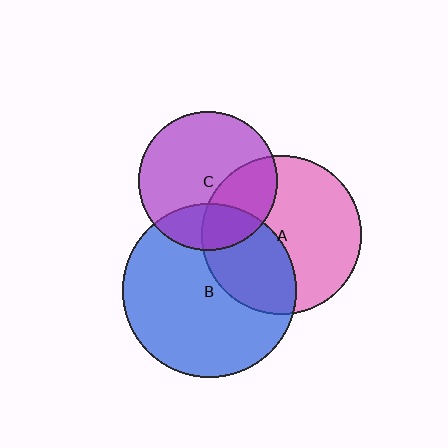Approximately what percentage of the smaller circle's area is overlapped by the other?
Approximately 35%.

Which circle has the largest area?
Circle B (blue).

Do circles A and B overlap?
Yes.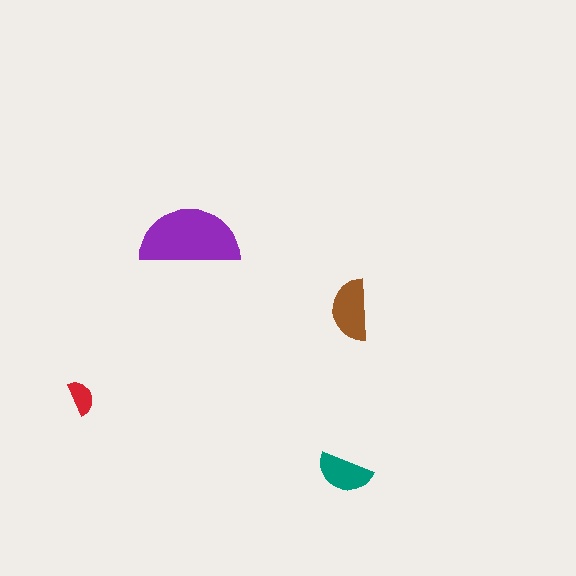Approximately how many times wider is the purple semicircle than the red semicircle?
About 3 times wider.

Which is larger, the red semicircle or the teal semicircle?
The teal one.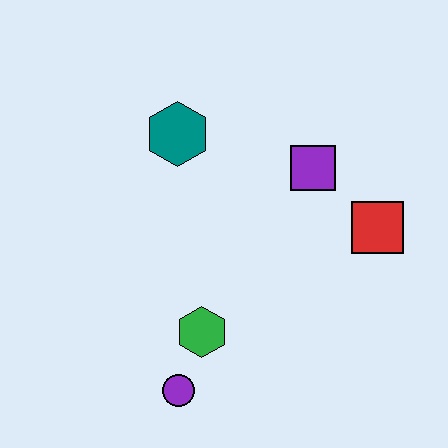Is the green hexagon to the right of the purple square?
No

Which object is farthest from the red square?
The purple circle is farthest from the red square.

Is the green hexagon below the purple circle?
No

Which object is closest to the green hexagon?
The purple circle is closest to the green hexagon.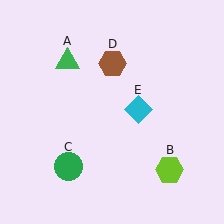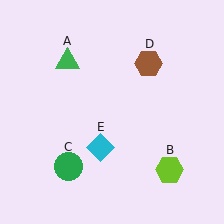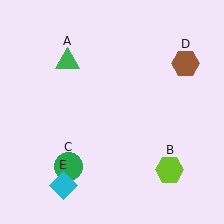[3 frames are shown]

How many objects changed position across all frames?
2 objects changed position: brown hexagon (object D), cyan diamond (object E).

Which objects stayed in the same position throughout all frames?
Green triangle (object A) and lime hexagon (object B) and green circle (object C) remained stationary.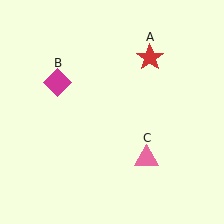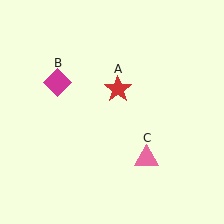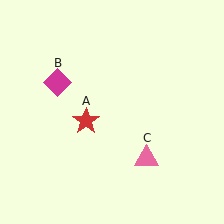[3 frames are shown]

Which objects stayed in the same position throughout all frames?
Magenta diamond (object B) and pink triangle (object C) remained stationary.